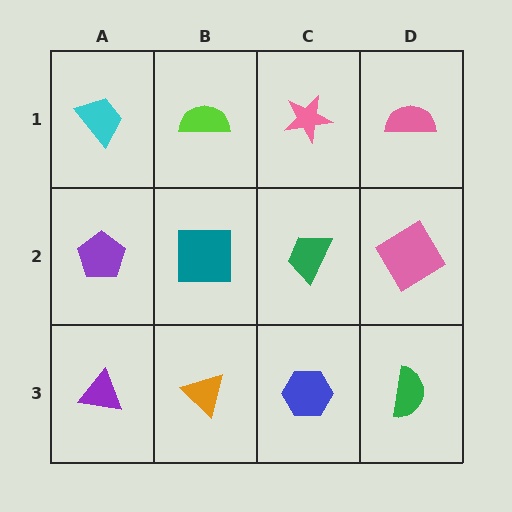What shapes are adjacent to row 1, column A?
A purple pentagon (row 2, column A), a lime semicircle (row 1, column B).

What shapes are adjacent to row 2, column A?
A cyan trapezoid (row 1, column A), a purple triangle (row 3, column A), a teal square (row 2, column B).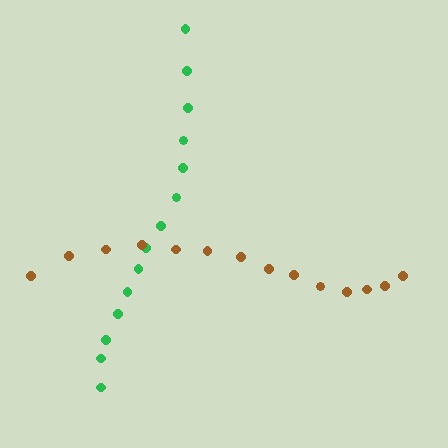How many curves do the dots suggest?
There are 2 distinct paths.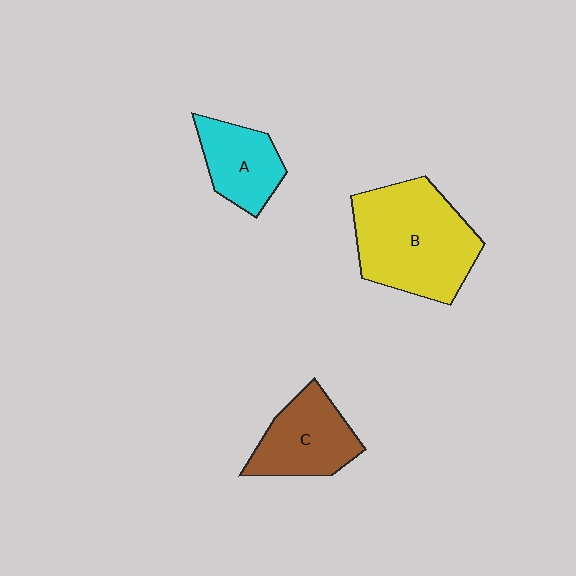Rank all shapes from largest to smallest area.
From largest to smallest: B (yellow), C (brown), A (cyan).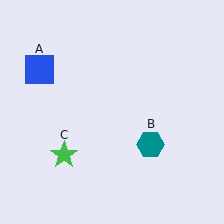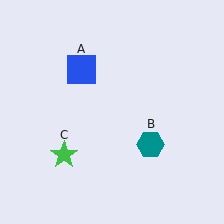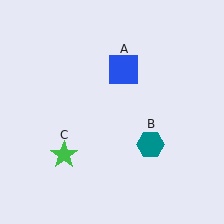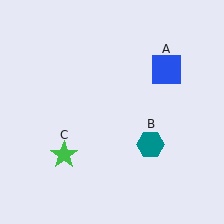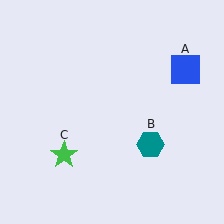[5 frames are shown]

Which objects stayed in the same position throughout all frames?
Teal hexagon (object B) and green star (object C) remained stationary.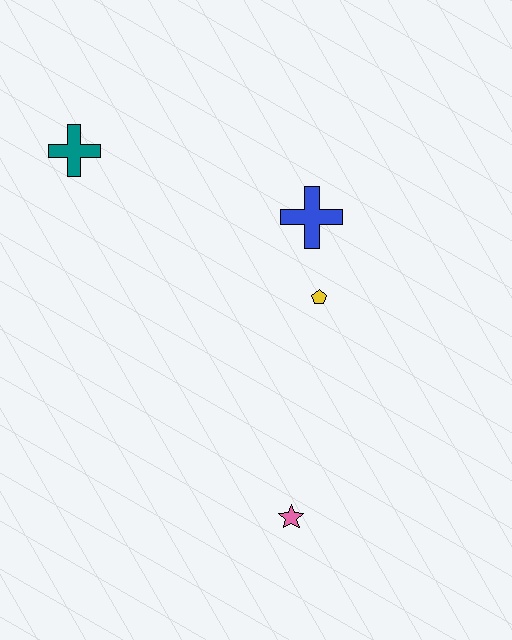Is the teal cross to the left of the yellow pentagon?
Yes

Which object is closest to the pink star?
The yellow pentagon is closest to the pink star.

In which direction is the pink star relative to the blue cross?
The pink star is below the blue cross.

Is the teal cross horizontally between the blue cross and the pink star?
No